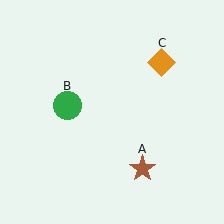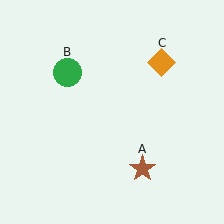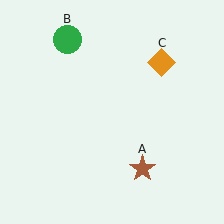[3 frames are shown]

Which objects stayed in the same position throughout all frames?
Brown star (object A) and orange diamond (object C) remained stationary.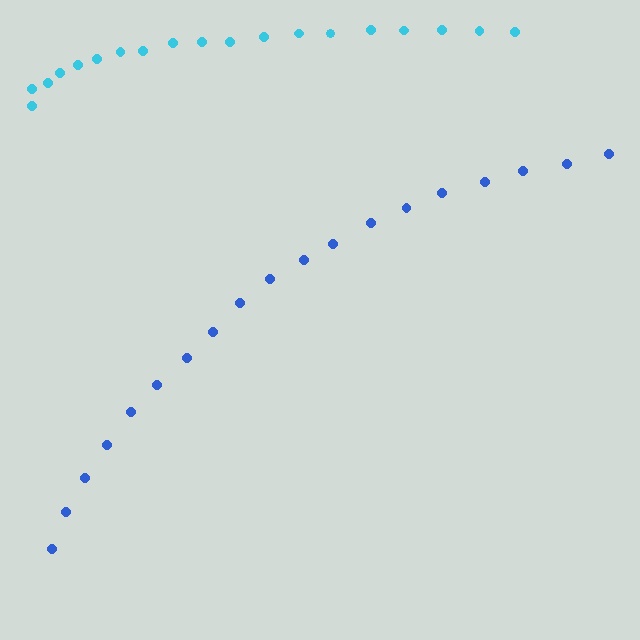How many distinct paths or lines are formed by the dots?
There are 2 distinct paths.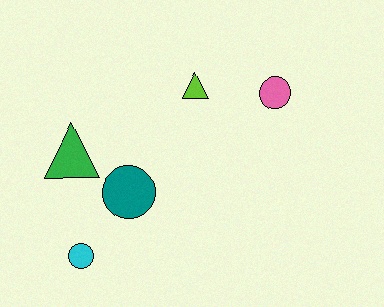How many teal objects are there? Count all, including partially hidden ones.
There is 1 teal object.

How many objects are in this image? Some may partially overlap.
There are 5 objects.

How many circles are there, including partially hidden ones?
There are 3 circles.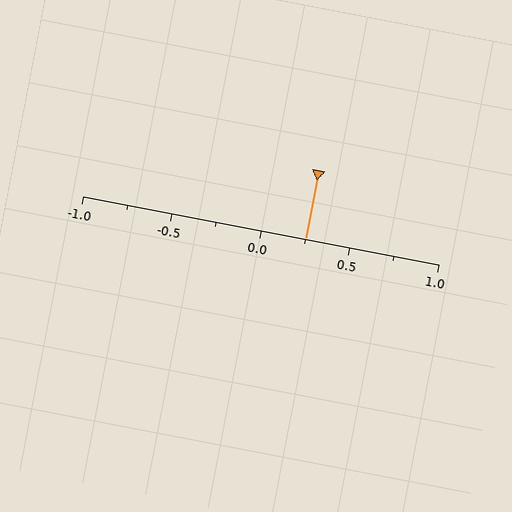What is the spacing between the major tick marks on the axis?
The major ticks are spaced 0.5 apart.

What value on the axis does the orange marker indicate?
The marker indicates approximately 0.25.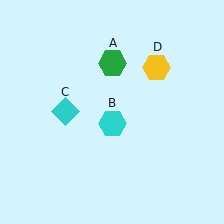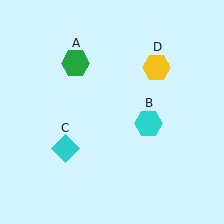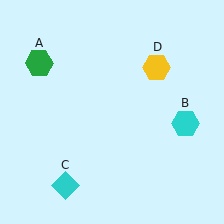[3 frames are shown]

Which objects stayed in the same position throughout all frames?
Yellow hexagon (object D) remained stationary.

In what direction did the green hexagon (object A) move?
The green hexagon (object A) moved left.